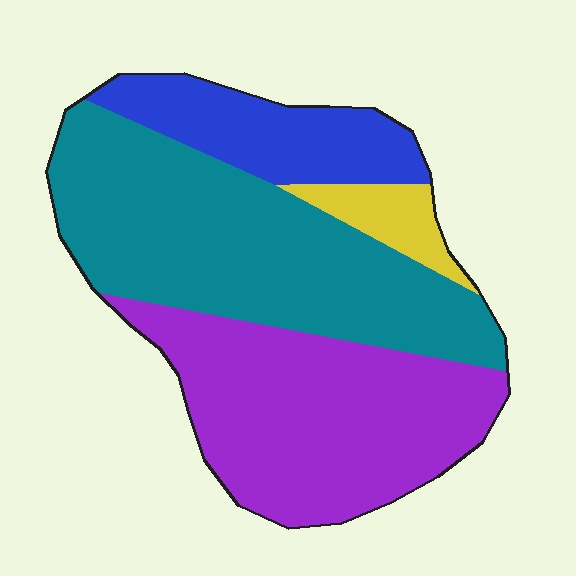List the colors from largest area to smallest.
From largest to smallest: teal, purple, blue, yellow.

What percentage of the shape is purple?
Purple takes up about three eighths (3/8) of the shape.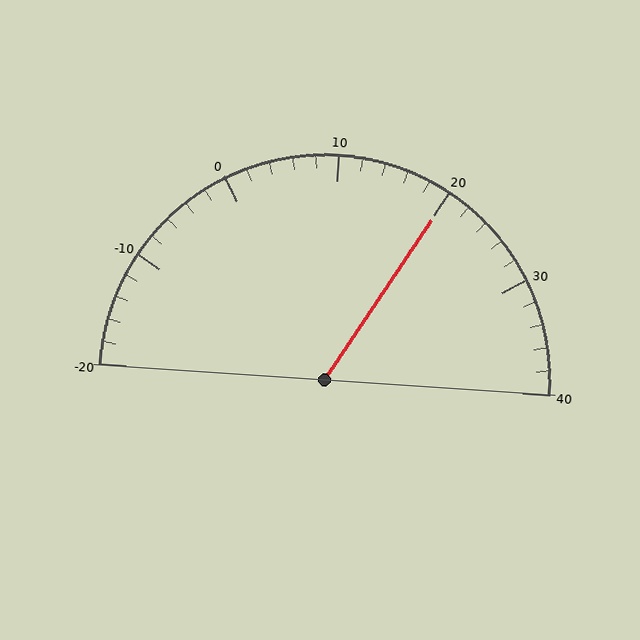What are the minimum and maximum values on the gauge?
The gauge ranges from -20 to 40.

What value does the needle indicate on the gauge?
The needle indicates approximately 20.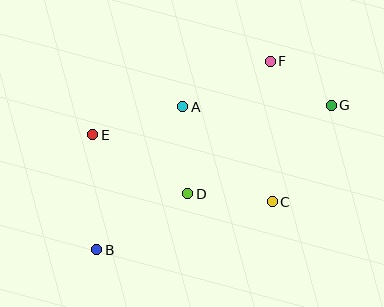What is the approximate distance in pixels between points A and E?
The distance between A and E is approximately 95 pixels.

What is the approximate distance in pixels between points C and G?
The distance between C and G is approximately 113 pixels.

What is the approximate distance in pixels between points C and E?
The distance between C and E is approximately 192 pixels.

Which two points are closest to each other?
Points F and G are closest to each other.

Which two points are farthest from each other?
Points B and G are farthest from each other.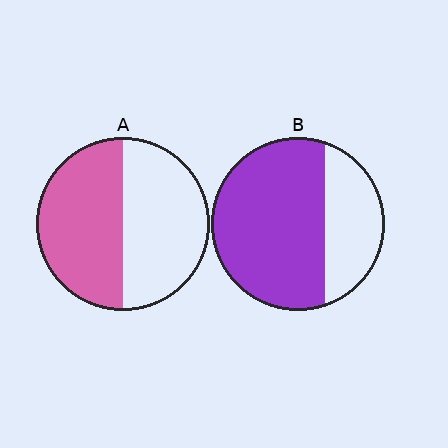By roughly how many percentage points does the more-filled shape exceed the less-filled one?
By roughly 20 percentage points (B over A).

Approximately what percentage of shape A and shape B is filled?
A is approximately 50% and B is approximately 70%.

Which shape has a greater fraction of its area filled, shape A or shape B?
Shape B.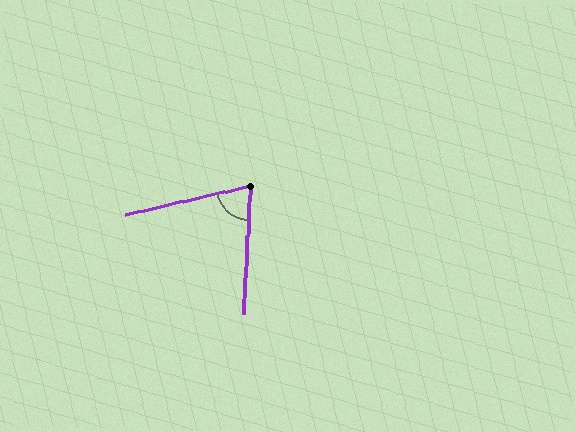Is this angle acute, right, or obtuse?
It is acute.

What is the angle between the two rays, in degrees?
Approximately 74 degrees.